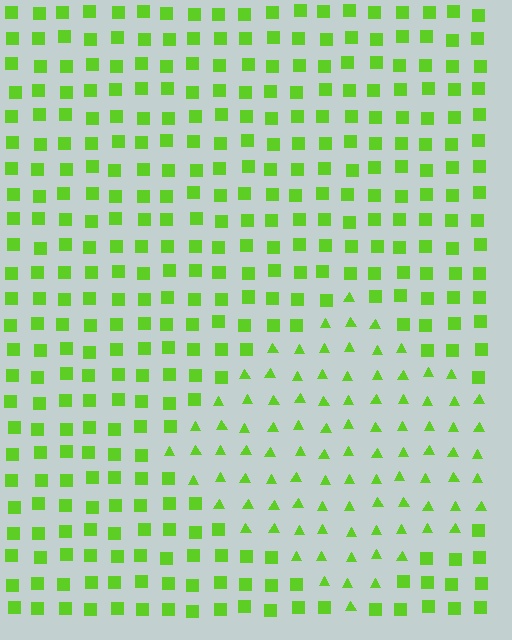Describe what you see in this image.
The image is filled with small lime elements arranged in a uniform grid. A diamond-shaped region contains triangles, while the surrounding area contains squares. The boundary is defined purely by the change in element shape.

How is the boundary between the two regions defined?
The boundary is defined by a change in element shape: triangles inside vs. squares outside. All elements share the same color and spacing.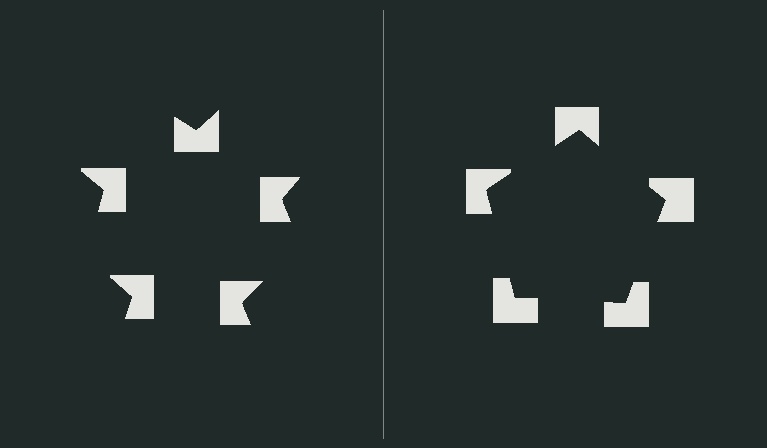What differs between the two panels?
The notched squares are positioned identically on both sides; only the wedge orientations differ. On the right they align to a pentagon; on the left they are misaligned.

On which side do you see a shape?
An illusory pentagon appears on the right side. On the left side the wedge cuts are rotated, so no coherent shape forms.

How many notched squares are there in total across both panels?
10 — 5 on each side.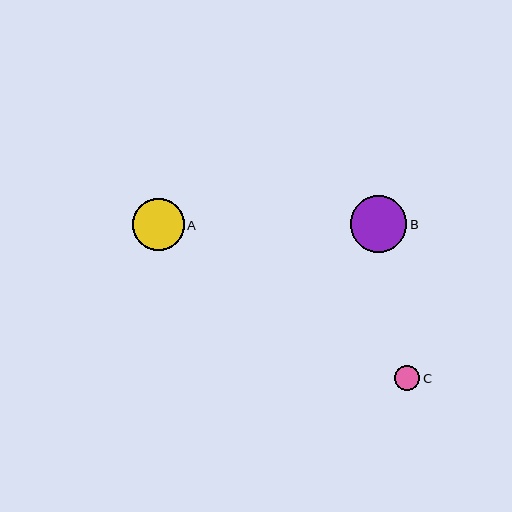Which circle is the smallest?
Circle C is the smallest with a size of approximately 25 pixels.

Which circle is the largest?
Circle B is the largest with a size of approximately 57 pixels.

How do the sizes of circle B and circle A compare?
Circle B and circle A are approximately the same size.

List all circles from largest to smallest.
From largest to smallest: B, A, C.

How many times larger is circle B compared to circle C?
Circle B is approximately 2.2 times the size of circle C.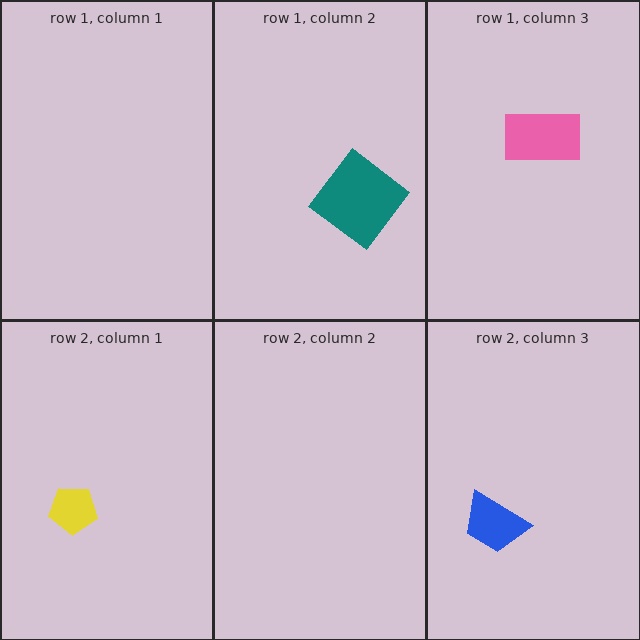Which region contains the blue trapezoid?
The row 2, column 3 region.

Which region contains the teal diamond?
The row 1, column 2 region.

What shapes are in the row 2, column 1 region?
The yellow pentagon.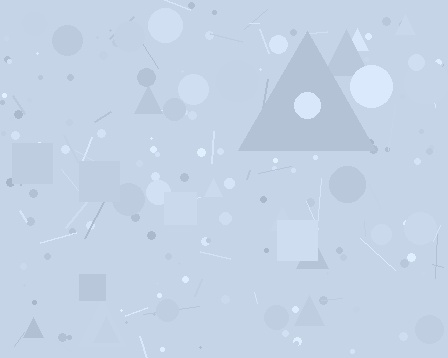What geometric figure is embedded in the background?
A triangle is embedded in the background.